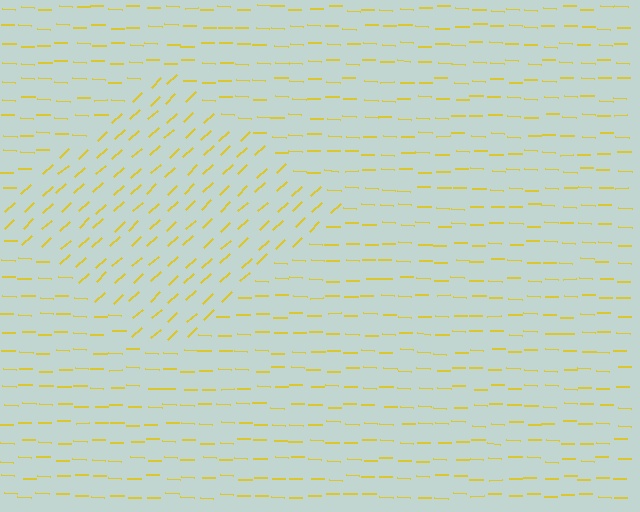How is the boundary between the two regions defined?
The boundary is defined purely by a change in line orientation (approximately 45 degrees difference). All lines are the same color and thickness.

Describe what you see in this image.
The image is filled with small yellow line segments. A diamond region in the image has lines oriented differently from the surrounding lines, creating a visible texture boundary.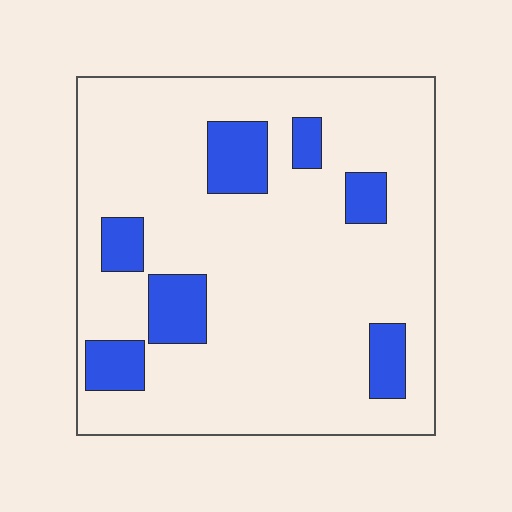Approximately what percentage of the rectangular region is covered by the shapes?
Approximately 15%.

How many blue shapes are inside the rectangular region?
7.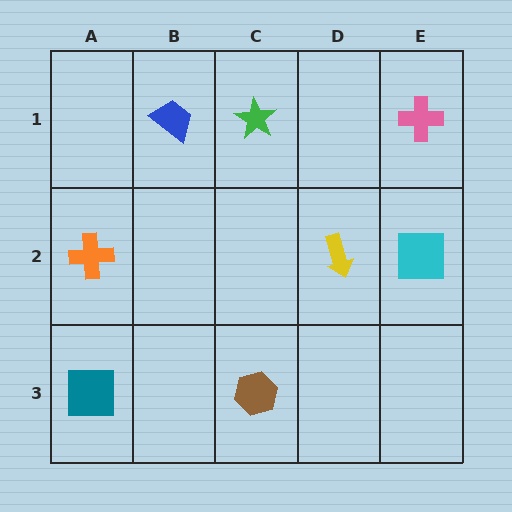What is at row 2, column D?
A yellow arrow.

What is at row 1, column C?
A green star.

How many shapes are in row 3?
2 shapes.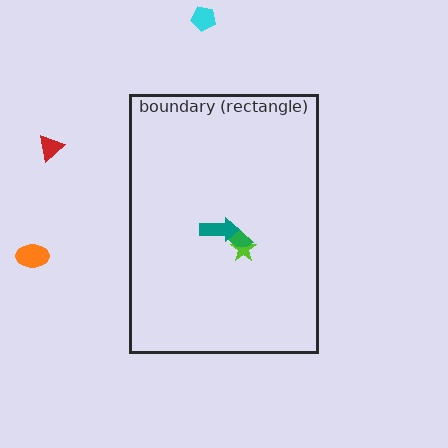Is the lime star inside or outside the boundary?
Inside.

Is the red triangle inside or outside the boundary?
Outside.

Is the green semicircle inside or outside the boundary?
Inside.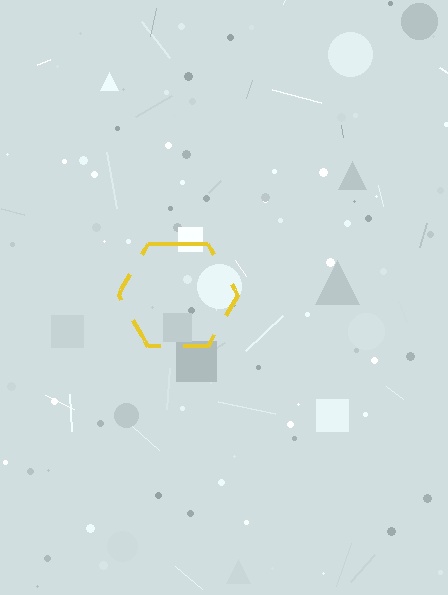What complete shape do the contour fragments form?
The contour fragments form a hexagon.